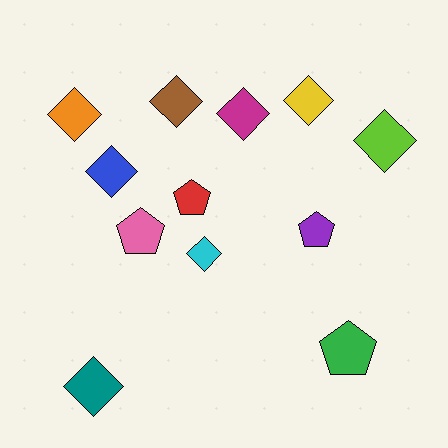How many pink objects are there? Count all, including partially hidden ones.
There is 1 pink object.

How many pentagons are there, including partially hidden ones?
There are 4 pentagons.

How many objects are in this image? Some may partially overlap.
There are 12 objects.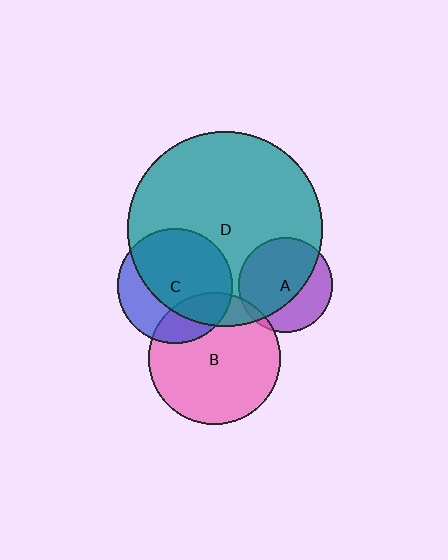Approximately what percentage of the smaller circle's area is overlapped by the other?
Approximately 15%.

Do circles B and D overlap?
Yes.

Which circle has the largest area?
Circle D (teal).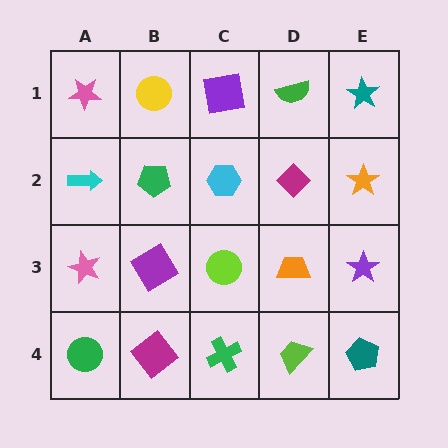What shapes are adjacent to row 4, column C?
A lime circle (row 3, column C), a magenta diamond (row 4, column B), a lime trapezoid (row 4, column D).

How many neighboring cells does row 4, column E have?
2.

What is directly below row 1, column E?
An orange star.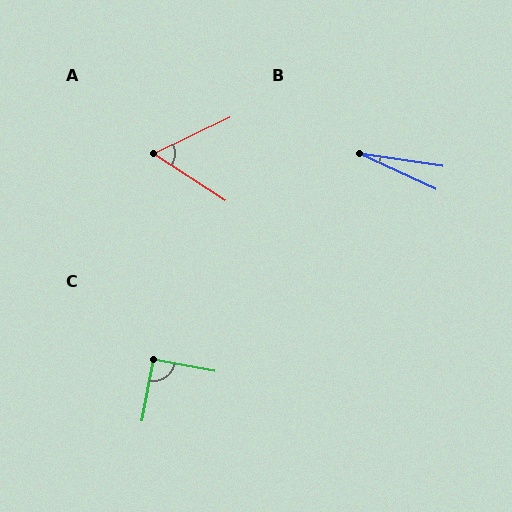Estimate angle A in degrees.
Approximately 58 degrees.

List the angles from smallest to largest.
B (16°), A (58°), C (90°).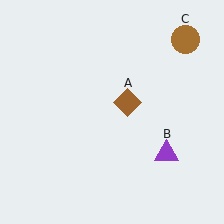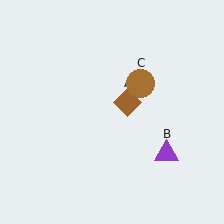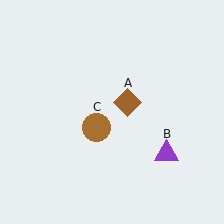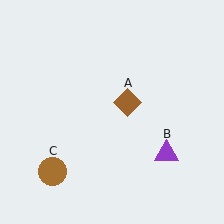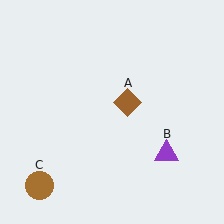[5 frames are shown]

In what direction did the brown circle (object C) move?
The brown circle (object C) moved down and to the left.